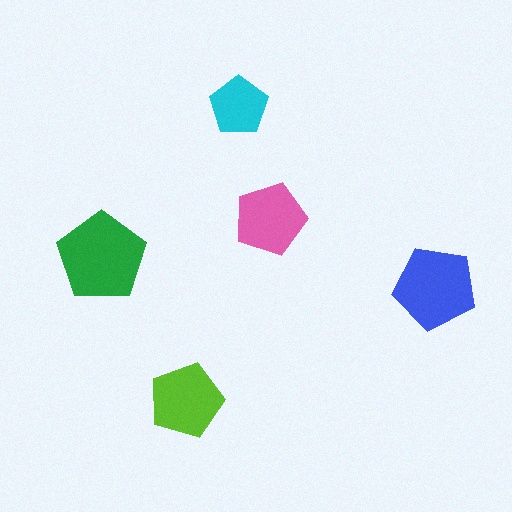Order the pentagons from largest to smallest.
the green one, the blue one, the lime one, the pink one, the cyan one.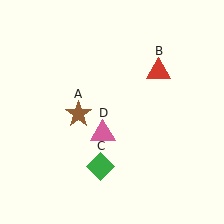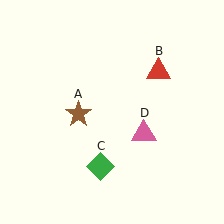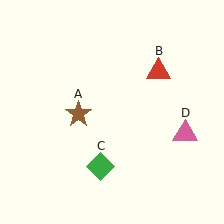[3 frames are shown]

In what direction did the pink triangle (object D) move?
The pink triangle (object D) moved right.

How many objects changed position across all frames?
1 object changed position: pink triangle (object D).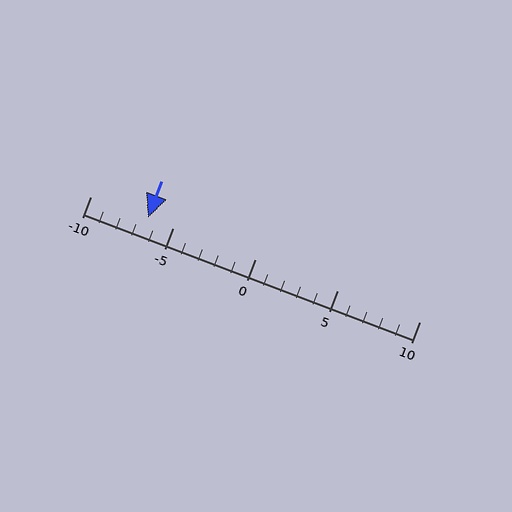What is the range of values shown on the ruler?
The ruler shows values from -10 to 10.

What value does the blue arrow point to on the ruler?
The blue arrow points to approximately -6.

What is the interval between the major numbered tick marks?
The major tick marks are spaced 5 units apart.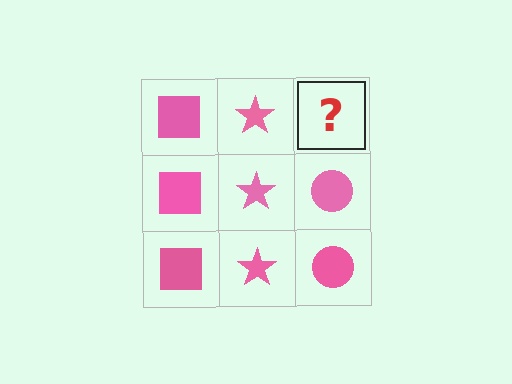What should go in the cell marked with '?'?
The missing cell should contain a pink circle.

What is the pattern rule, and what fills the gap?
The rule is that each column has a consistent shape. The gap should be filled with a pink circle.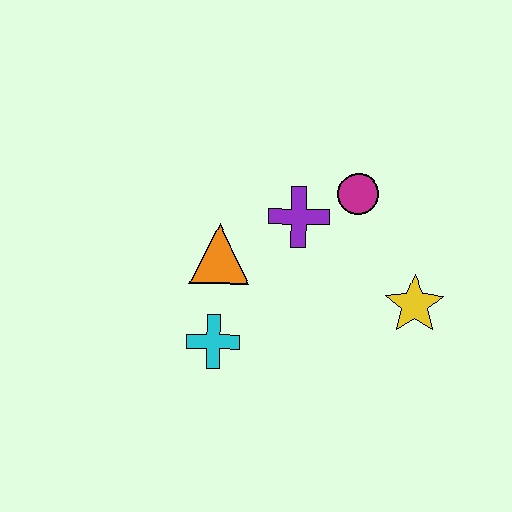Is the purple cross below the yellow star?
No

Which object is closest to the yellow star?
The magenta circle is closest to the yellow star.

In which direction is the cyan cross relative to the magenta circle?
The cyan cross is below the magenta circle.